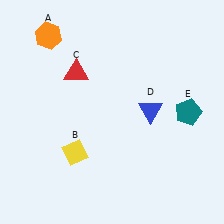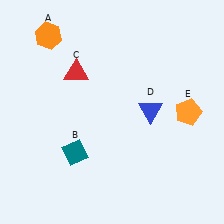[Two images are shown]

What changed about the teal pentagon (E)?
In Image 1, E is teal. In Image 2, it changed to orange.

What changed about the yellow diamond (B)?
In Image 1, B is yellow. In Image 2, it changed to teal.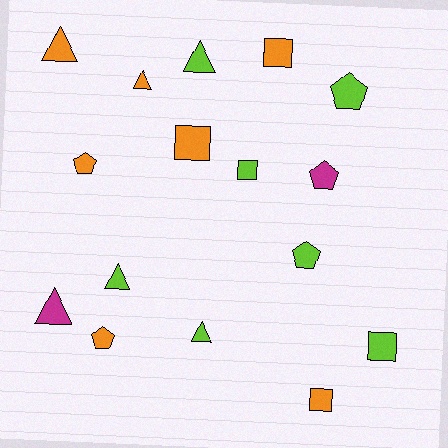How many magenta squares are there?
There are no magenta squares.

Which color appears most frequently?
Orange, with 7 objects.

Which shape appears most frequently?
Triangle, with 6 objects.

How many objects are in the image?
There are 16 objects.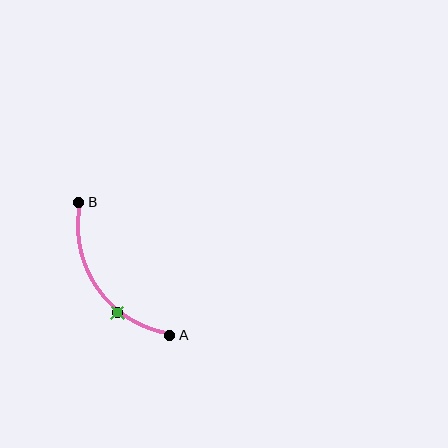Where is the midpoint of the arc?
The arc midpoint is the point on the curve farthest from the straight line joining A and B. It sits below and to the left of that line.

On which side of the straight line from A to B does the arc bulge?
The arc bulges below and to the left of the straight line connecting A and B.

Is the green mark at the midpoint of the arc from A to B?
No. The green mark lies on the arc but is closer to endpoint A. The arc midpoint would be at the point on the curve equidistant along the arc from both A and B.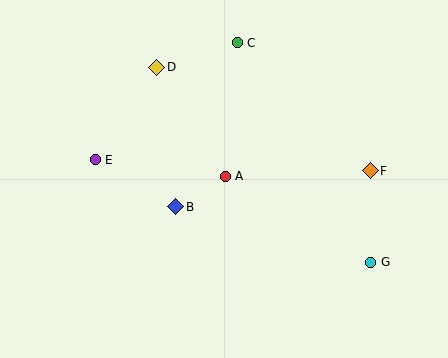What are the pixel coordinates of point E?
Point E is at (95, 160).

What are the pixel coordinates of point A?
Point A is at (225, 176).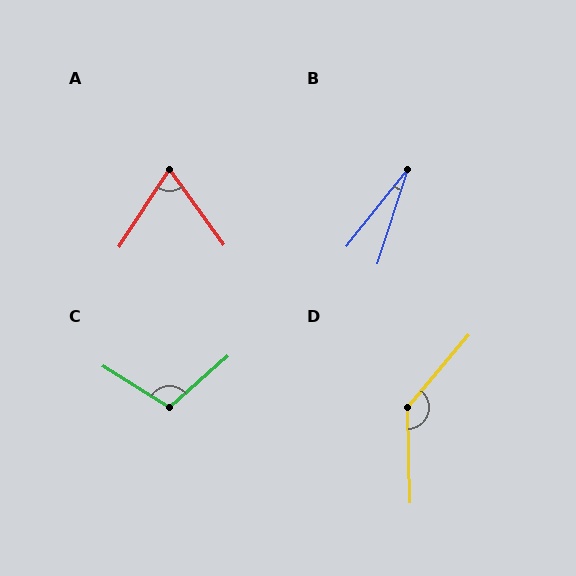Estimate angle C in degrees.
Approximately 107 degrees.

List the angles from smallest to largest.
B (21°), A (69°), C (107°), D (138°).